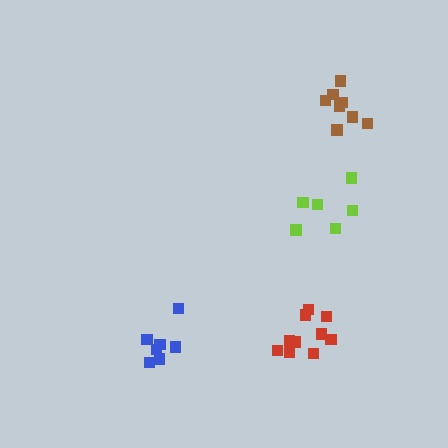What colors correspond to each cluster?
The clusters are colored: red, lime, brown, blue.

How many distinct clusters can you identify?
There are 4 distinct clusters.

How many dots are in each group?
Group 1: 10 dots, Group 2: 6 dots, Group 3: 8 dots, Group 4: 8 dots (32 total).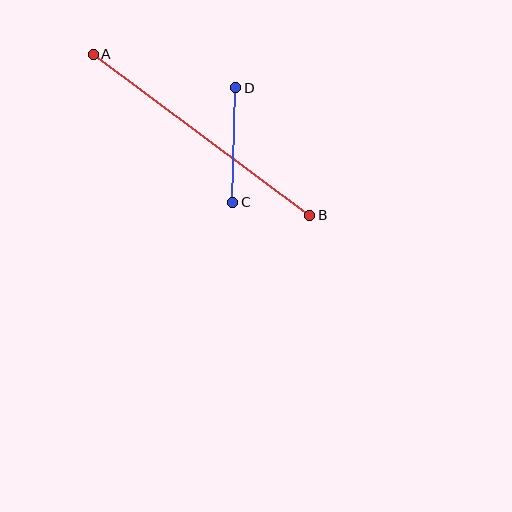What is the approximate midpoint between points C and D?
The midpoint is at approximately (234, 145) pixels.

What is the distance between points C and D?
The distance is approximately 114 pixels.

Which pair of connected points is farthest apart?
Points A and B are farthest apart.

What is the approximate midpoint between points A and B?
The midpoint is at approximately (201, 135) pixels.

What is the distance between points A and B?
The distance is approximately 270 pixels.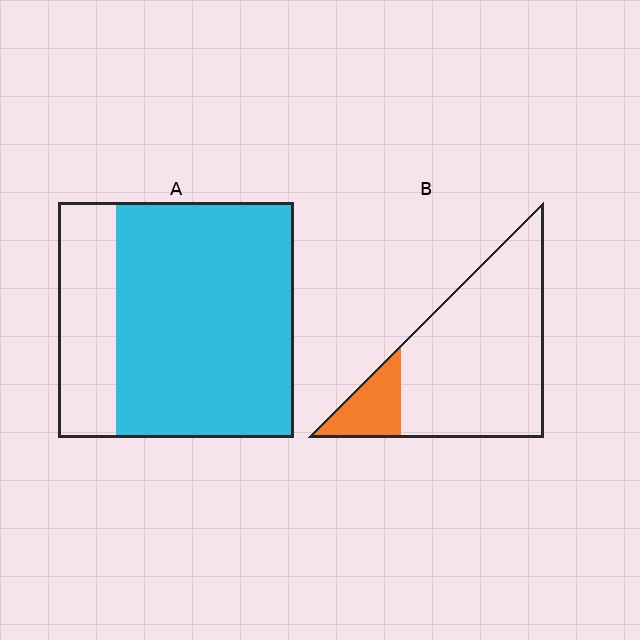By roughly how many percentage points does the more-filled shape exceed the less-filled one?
By roughly 60 percentage points (A over B).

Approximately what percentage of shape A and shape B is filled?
A is approximately 75% and B is approximately 15%.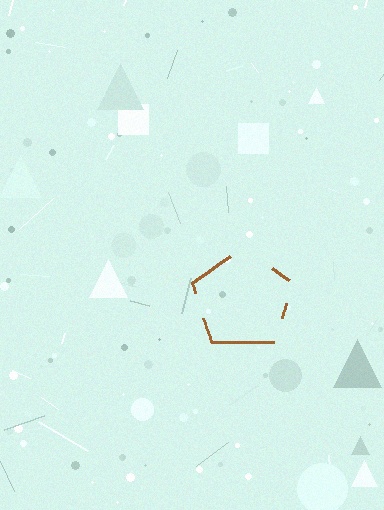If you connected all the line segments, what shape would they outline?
They would outline a pentagon.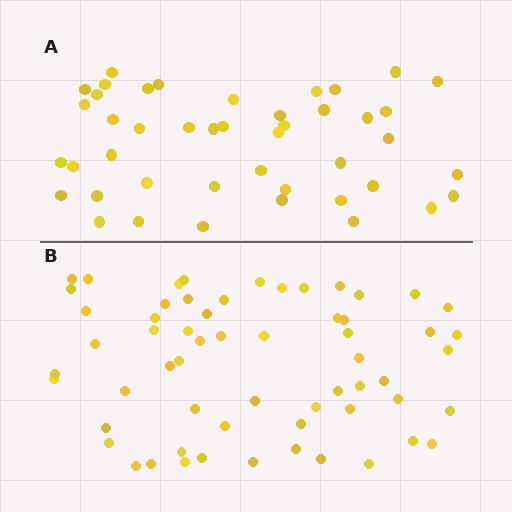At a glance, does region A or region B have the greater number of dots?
Region B (the bottom region) has more dots.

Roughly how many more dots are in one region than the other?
Region B has approximately 15 more dots than region A.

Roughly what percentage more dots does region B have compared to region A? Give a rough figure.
About 35% more.